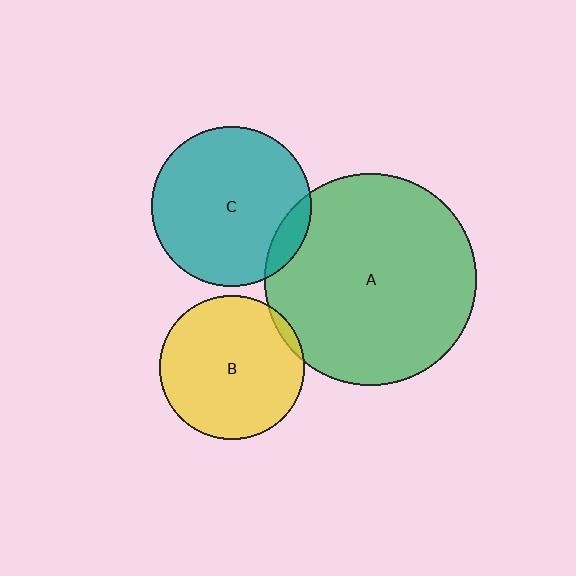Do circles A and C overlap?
Yes.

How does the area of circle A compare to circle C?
Approximately 1.7 times.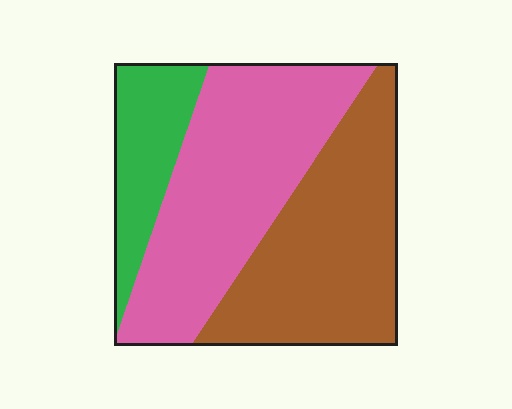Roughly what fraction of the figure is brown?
Brown covers about 40% of the figure.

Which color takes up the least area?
Green, at roughly 15%.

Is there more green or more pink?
Pink.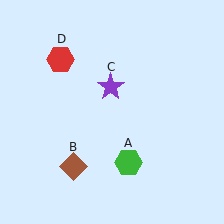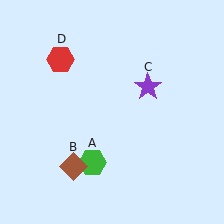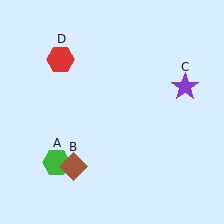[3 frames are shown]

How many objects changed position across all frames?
2 objects changed position: green hexagon (object A), purple star (object C).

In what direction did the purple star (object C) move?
The purple star (object C) moved right.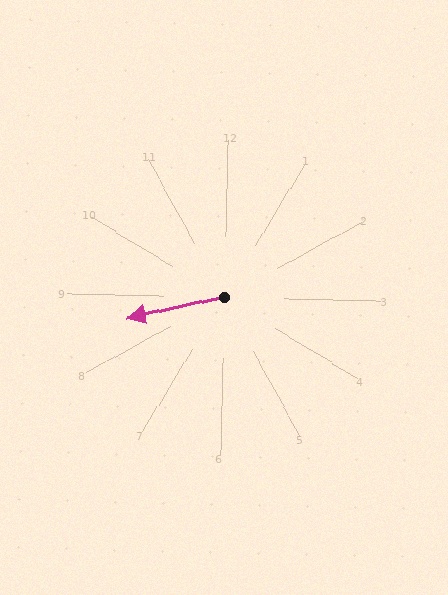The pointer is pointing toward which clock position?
Roughly 9 o'clock.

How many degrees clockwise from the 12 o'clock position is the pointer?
Approximately 257 degrees.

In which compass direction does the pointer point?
West.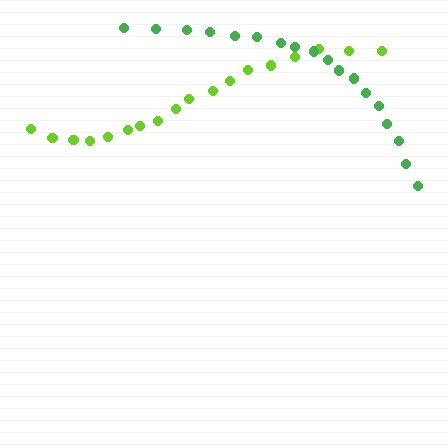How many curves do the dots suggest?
There are 2 distinct paths.